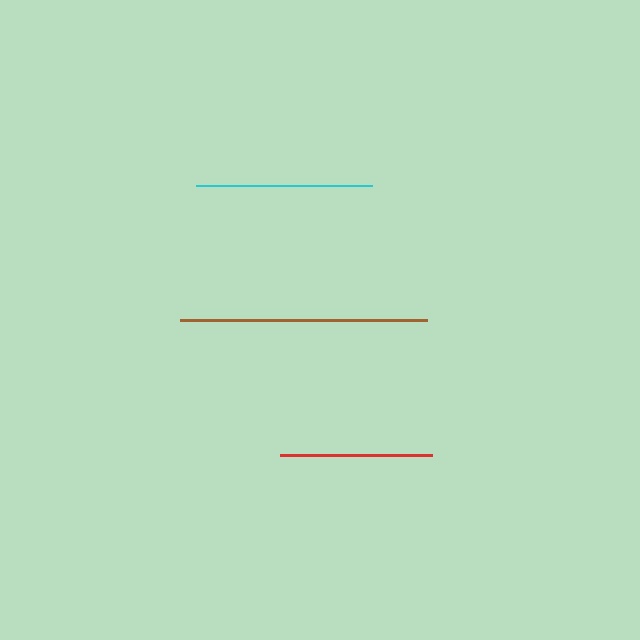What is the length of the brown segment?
The brown segment is approximately 247 pixels long.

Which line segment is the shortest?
The red line is the shortest at approximately 152 pixels.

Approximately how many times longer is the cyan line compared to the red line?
The cyan line is approximately 1.2 times the length of the red line.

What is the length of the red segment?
The red segment is approximately 152 pixels long.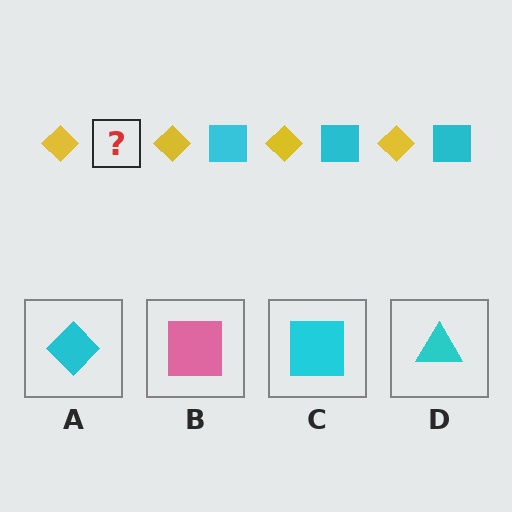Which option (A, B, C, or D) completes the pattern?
C.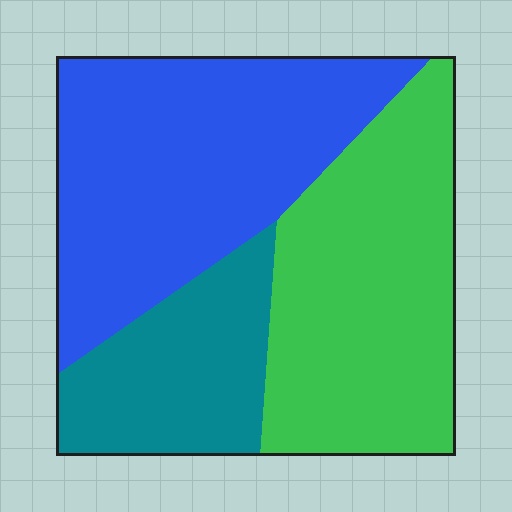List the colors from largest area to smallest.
From largest to smallest: blue, green, teal.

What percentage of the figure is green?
Green covers 38% of the figure.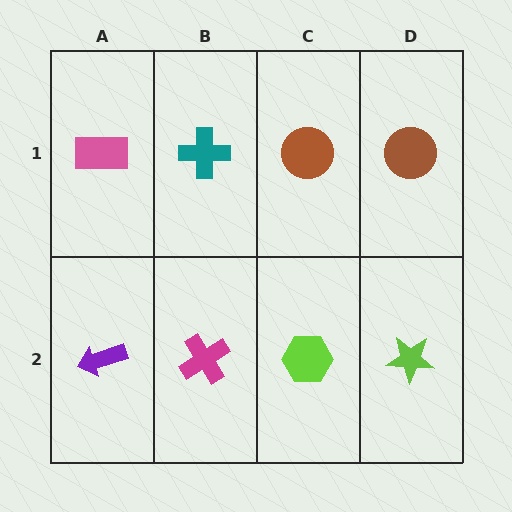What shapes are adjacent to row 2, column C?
A brown circle (row 1, column C), a magenta cross (row 2, column B), a lime star (row 2, column D).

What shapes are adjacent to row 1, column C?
A lime hexagon (row 2, column C), a teal cross (row 1, column B), a brown circle (row 1, column D).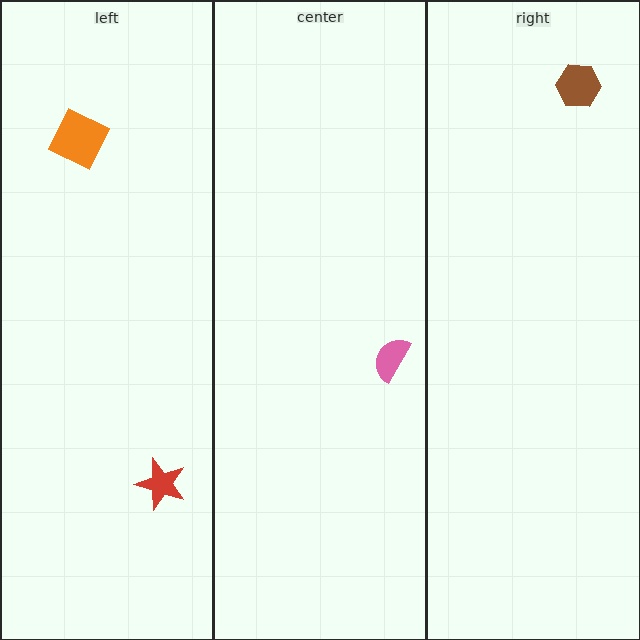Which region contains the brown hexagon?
The right region.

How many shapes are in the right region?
1.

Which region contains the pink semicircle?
The center region.